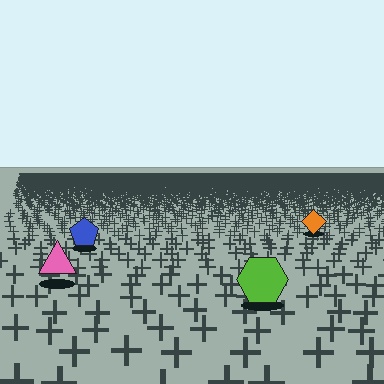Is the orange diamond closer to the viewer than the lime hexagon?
No. The lime hexagon is closer — you can tell from the texture gradient: the ground texture is coarser near it.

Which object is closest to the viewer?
The lime hexagon is closest. The texture marks near it are larger and more spread out.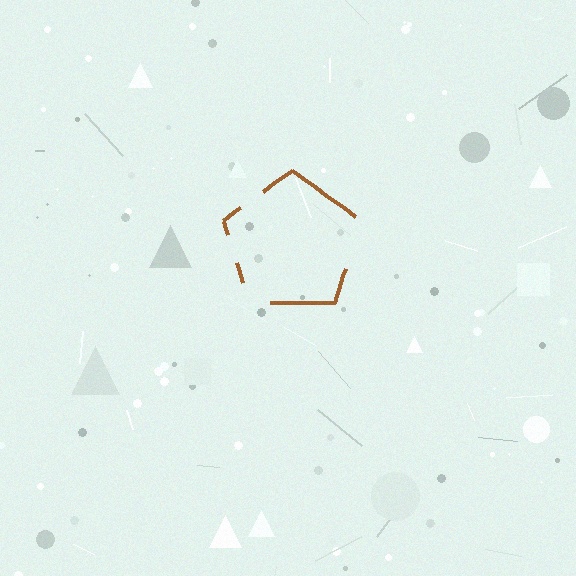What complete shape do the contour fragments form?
The contour fragments form a pentagon.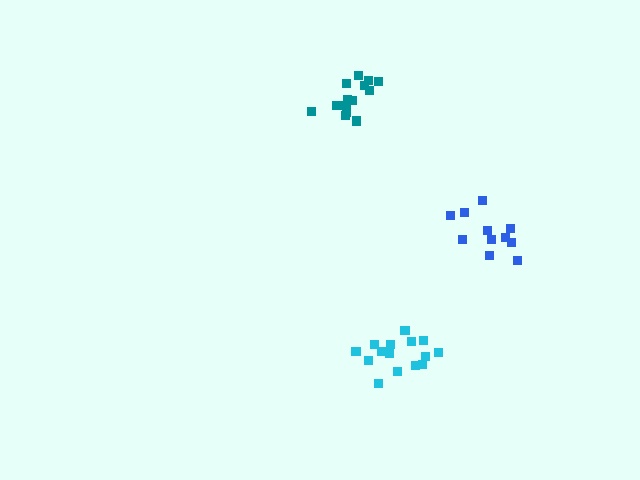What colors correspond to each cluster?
The clusters are colored: blue, cyan, teal.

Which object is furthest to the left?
The teal cluster is leftmost.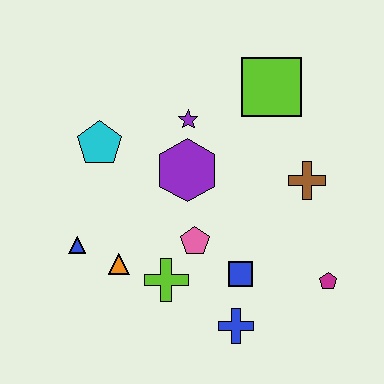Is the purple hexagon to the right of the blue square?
No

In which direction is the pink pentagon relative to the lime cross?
The pink pentagon is above the lime cross.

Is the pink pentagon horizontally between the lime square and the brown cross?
No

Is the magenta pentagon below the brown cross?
Yes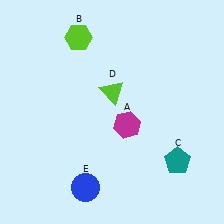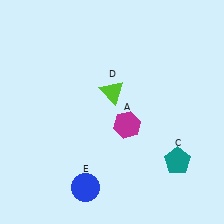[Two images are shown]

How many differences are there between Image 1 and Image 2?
There is 1 difference between the two images.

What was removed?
The lime hexagon (B) was removed in Image 2.